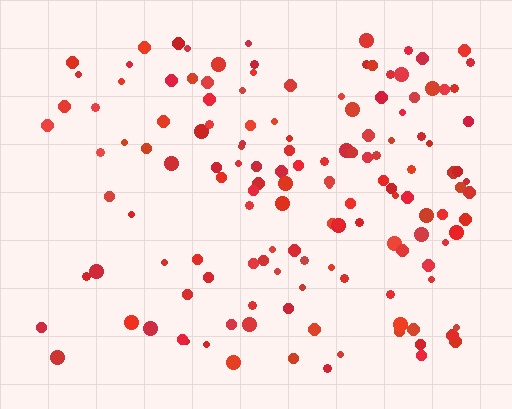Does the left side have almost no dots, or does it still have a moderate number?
Still a moderate number, just noticeably fewer than the right.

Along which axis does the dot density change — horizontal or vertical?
Horizontal.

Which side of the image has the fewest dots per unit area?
The left.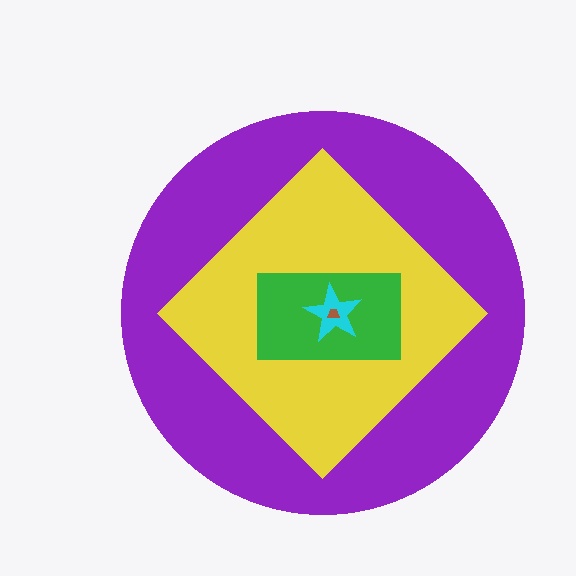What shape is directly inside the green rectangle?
The cyan star.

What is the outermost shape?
The purple circle.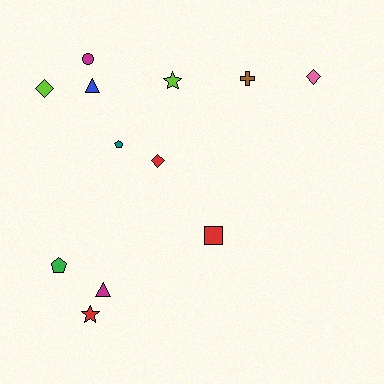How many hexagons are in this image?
There are no hexagons.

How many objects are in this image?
There are 12 objects.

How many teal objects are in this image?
There is 1 teal object.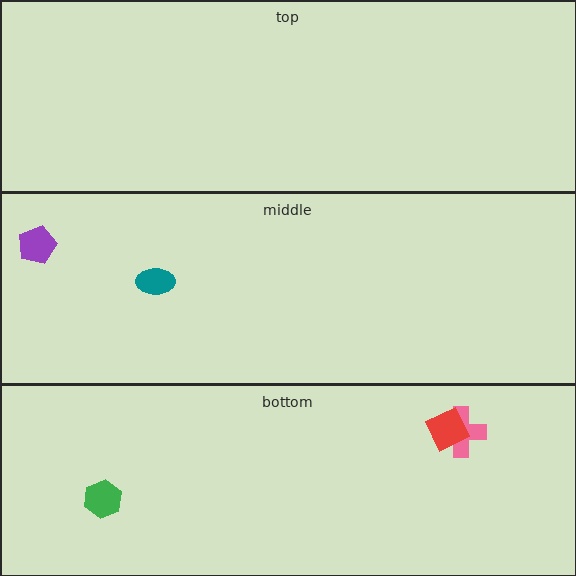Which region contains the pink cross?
The bottom region.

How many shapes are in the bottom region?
3.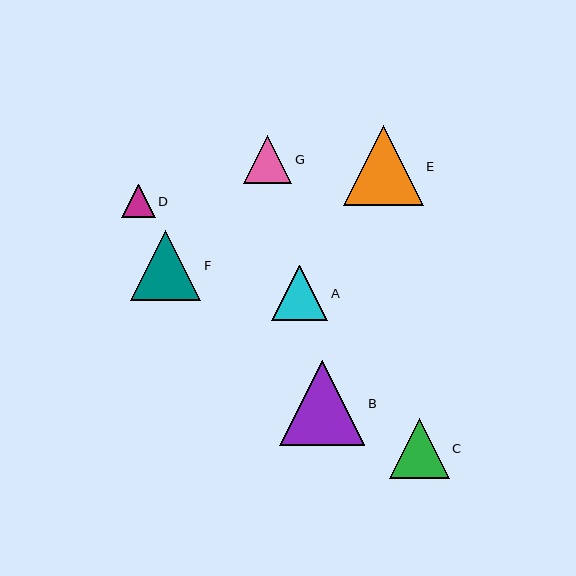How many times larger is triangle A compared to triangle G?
Triangle A is approximately 1.2 times the size of triangle G.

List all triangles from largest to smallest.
From largest to smallest: B, E, F, C, A, G, D.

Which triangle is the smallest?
Triangle D is the smallest with a size of approximately 34 pixels.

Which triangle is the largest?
Triangle B is the largest with a size of approximately 85 pixels.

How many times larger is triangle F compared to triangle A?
Triangle F is approximately 1.3 times the size of triangle A.